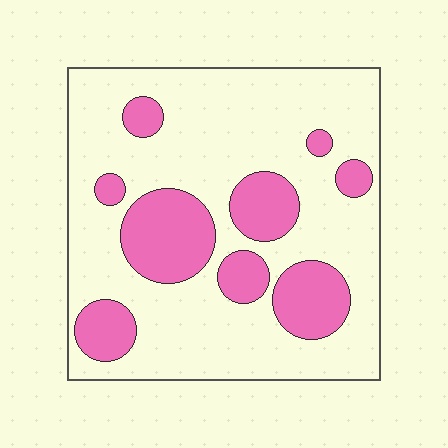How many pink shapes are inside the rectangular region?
9.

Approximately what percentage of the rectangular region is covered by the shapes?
Approximately 25%.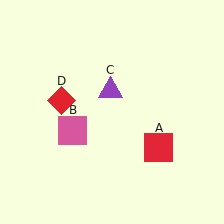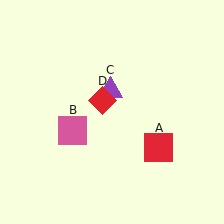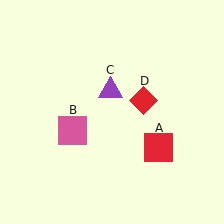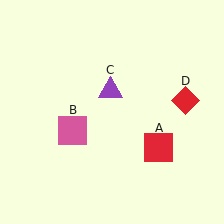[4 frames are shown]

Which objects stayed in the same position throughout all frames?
Red square (object A) and pink square (object B) and purple triangle (object C) remained stationary.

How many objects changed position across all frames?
1 object changed position: red diamond (object D).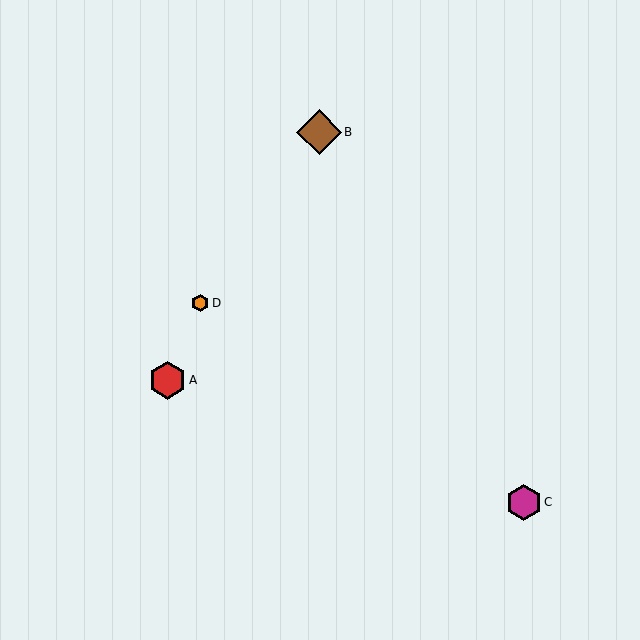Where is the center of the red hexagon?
The center of the red hexagon is at (167, 380).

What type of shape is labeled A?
Shape A is a red hexagon.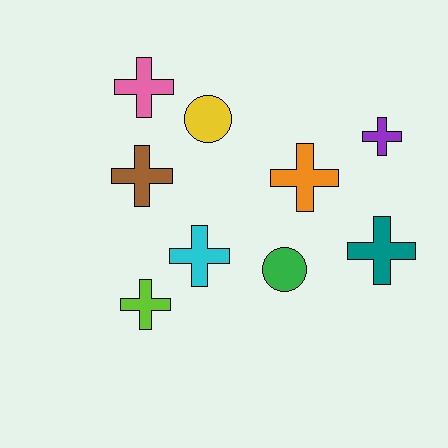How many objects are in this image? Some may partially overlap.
There are 9 objects.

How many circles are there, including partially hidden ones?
There are 2 circles.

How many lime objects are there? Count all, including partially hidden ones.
There is 1 lime object.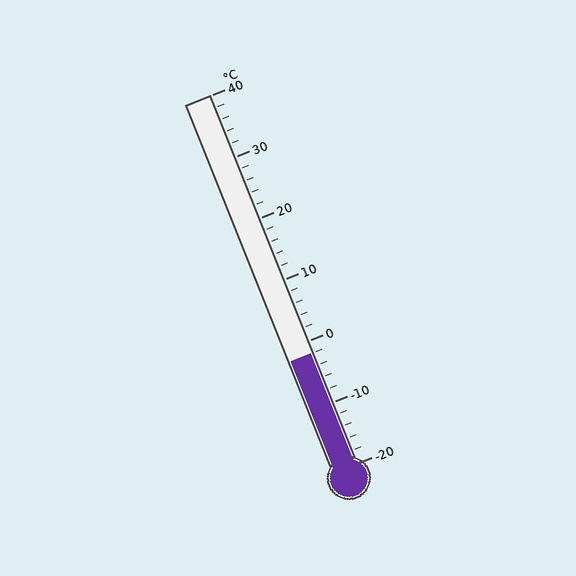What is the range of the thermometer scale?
The thermometer scale ranges from -20°C to 40°C.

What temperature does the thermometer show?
The thermometer shows approximately -2°C.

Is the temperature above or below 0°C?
The temperature is below 0°C.